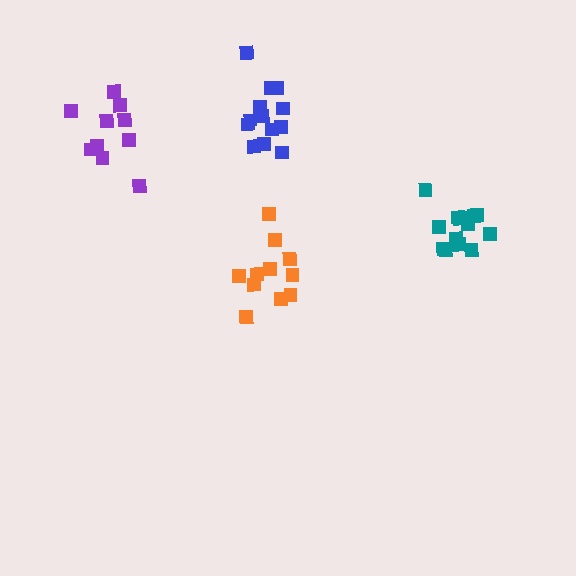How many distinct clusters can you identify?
There are 4 distinct clusters.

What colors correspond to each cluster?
The clusters are colored: orange, teal, blue, purple.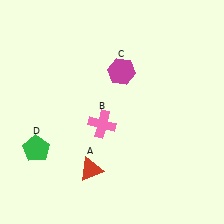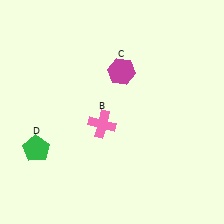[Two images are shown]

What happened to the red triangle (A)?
The red triangle (A) was removed in Image 2. It was in the bottom-left area of Image 1.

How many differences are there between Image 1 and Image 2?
There is 1 difference between the two images.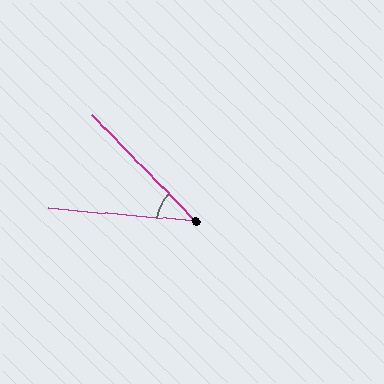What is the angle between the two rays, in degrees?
Approximately 41 degrees.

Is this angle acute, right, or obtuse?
It is acute.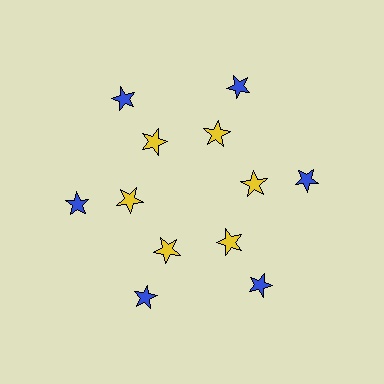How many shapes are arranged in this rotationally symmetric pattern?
There are 12 shapes, arranged in 6 groups of 2.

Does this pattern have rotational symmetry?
Yes, this pattern has 6-fold rotational symmetry. It looks the same after rotating 60 degrees around the center.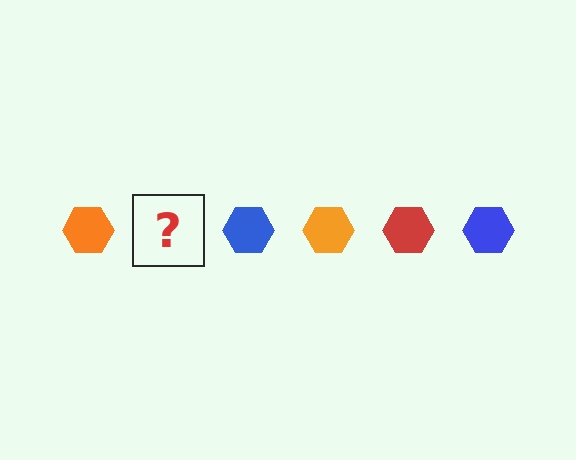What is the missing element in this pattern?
The missing element is a red hexagon.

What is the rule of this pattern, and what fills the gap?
The rule is that the pattern cycles through orange, red, blue hexagons. The gap should be filled with a red hexagon.